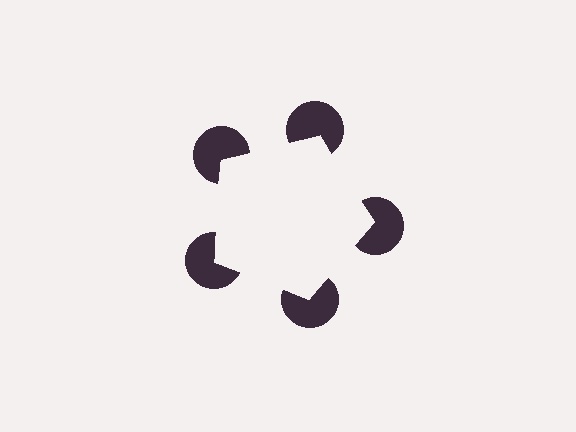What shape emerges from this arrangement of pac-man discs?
An illusory pentagon — its edges are inferred from the aligned wedge cuts in the pac-man discs, not physically drawn.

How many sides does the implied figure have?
5 sides.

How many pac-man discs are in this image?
There are 5 — one at each vertex of the illusory pentagon.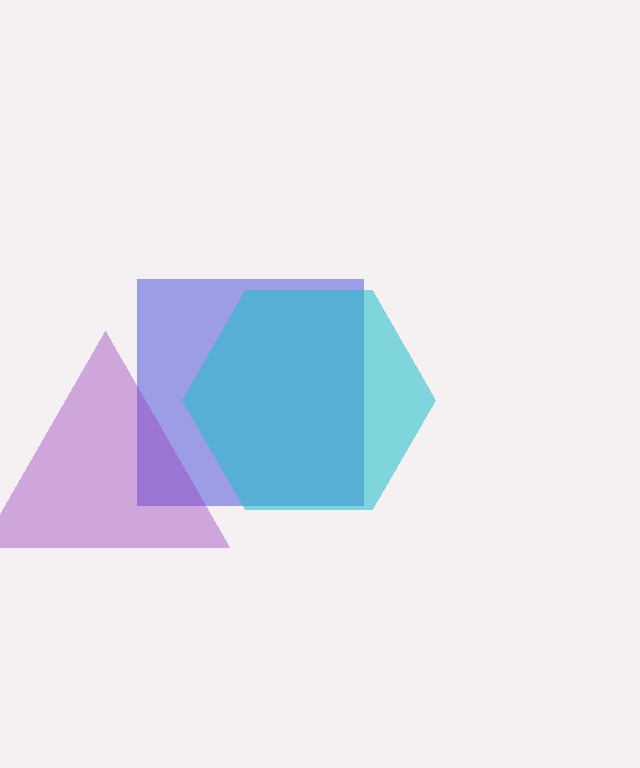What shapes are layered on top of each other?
The layered shapes are: a blue square, a cyan hexagon, a purple triangle.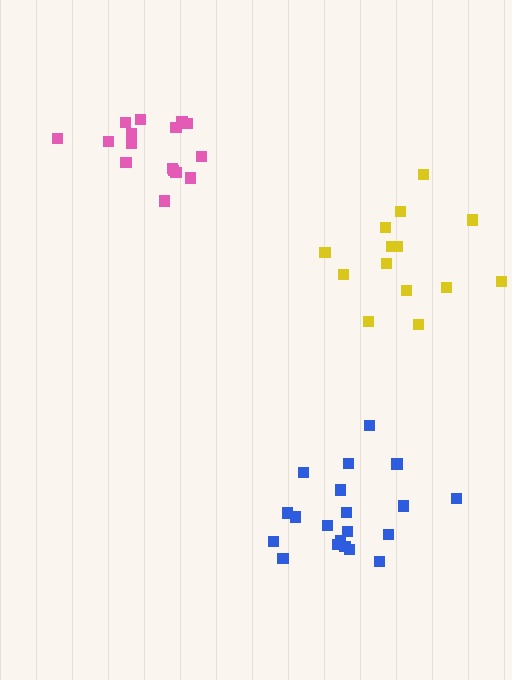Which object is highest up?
The pink cluster is topmost.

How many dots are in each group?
Group 1: 14 dots, Group 2: 20 dots, Group 3: 16 dots (50 total).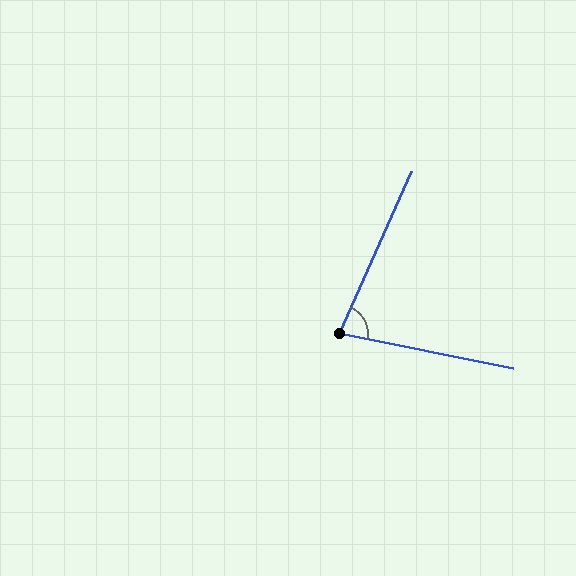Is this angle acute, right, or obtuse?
It is acute.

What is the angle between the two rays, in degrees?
Approximately 77 degrees.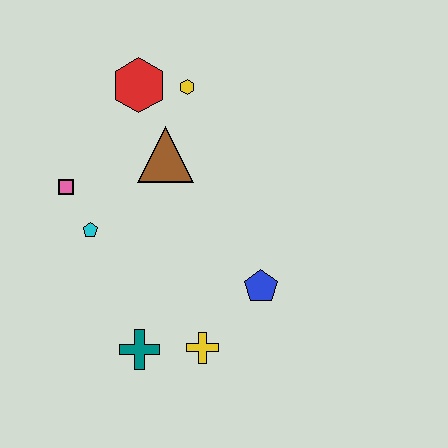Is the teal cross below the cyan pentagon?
Yes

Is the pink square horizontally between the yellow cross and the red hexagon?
No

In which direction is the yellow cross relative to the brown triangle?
The yellow cross is below the brown triangle.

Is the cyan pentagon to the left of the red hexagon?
Yes